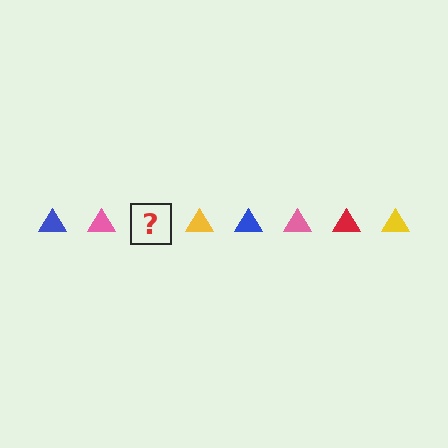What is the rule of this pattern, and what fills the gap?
The rule is that the pattern cycles through blue, pink, red, yellow triangles. The gap should be filled with a red triangle.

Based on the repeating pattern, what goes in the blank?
The blank should be a red triangle.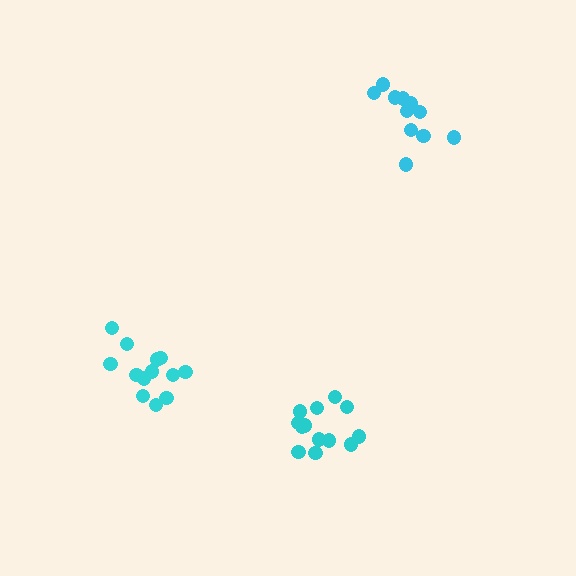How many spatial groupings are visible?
There are 3 spatial groupings.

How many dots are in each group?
Group 1: 13 dots, Group 2: 11 dots, Group 3: 13 dots (37 total).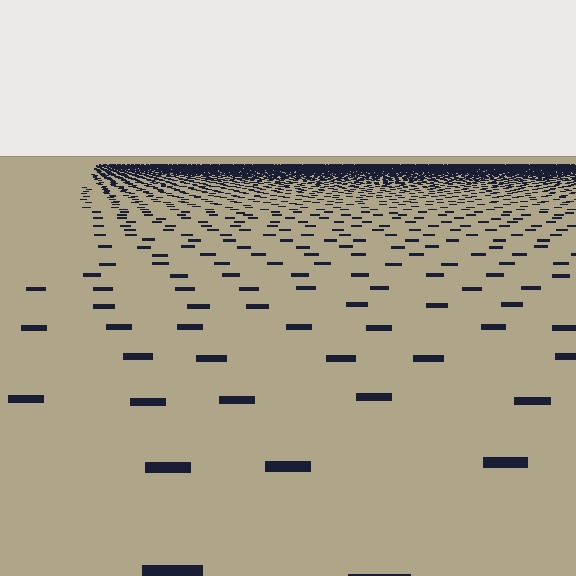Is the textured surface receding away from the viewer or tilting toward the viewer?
The surface is receding away from the viewer. Texture elements get smaller and denser toward the top.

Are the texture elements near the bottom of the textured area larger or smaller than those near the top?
Larger. Near the bottom, elements are closer to the viewer and appear at a bigger on-screen size.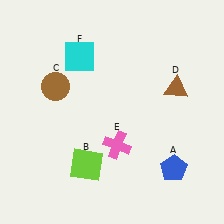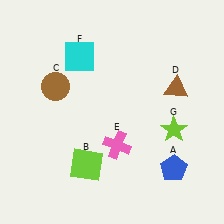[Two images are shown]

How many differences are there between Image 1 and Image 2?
There is 1 difference between the two images.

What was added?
A lime star (G) was added in Image 2.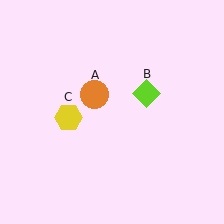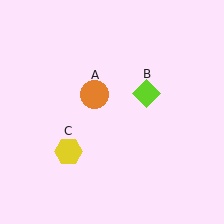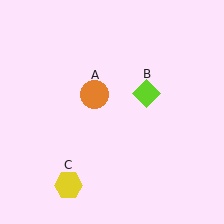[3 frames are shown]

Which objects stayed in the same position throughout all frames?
Orange circle (object A) and lime diamond (object B) remained stationary.